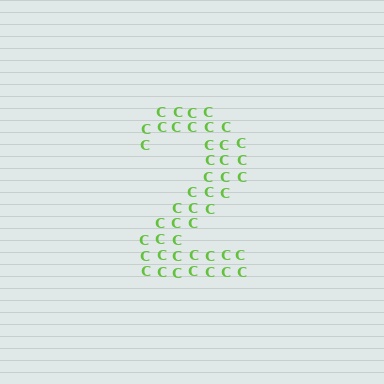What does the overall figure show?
The overall figure shows the digit 2.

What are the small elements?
The small elements are letter C's.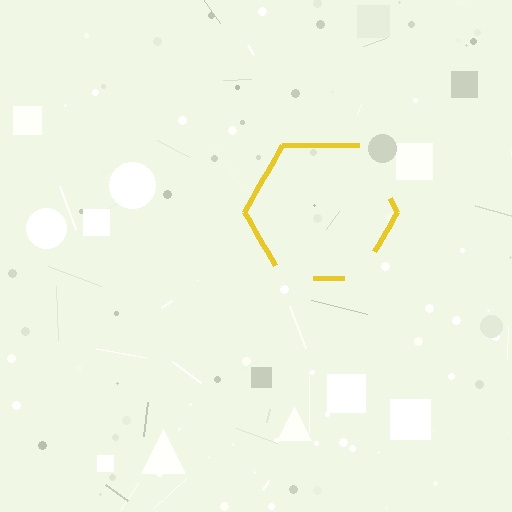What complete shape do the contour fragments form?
The contour fragments form a hexagon.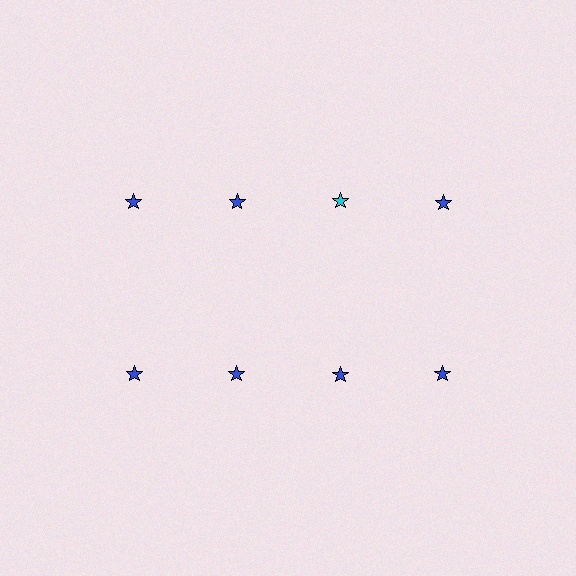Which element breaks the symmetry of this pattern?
The cyan star in the top row, center column breaks the symmetry. All other shapes are blue stars.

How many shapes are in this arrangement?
There are 8 shapes arranged in a grid pattern.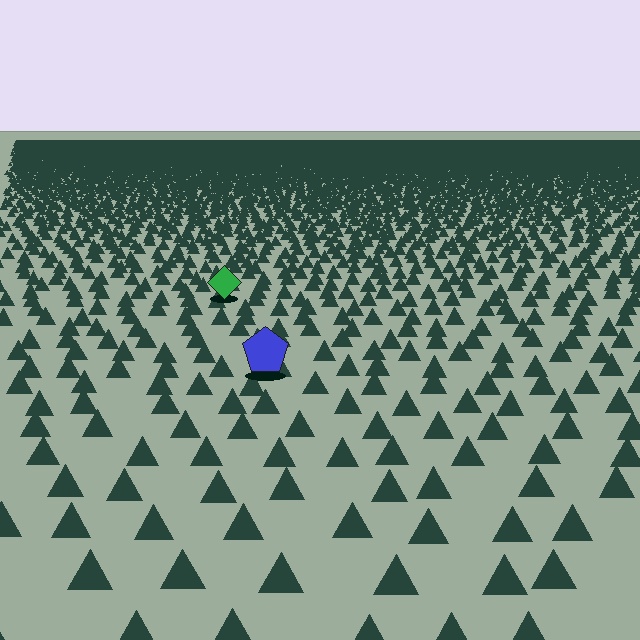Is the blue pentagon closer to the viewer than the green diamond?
Yes. The blue pentagon is closer — you can tell from the texture gradient: the ground texture is coarser near it.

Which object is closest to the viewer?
The blue pentagon is closest. The texture marks near it are larger and more spread out.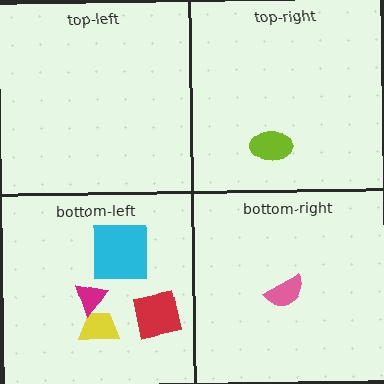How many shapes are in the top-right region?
1.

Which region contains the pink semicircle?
The bottom-right region.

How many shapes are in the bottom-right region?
1.